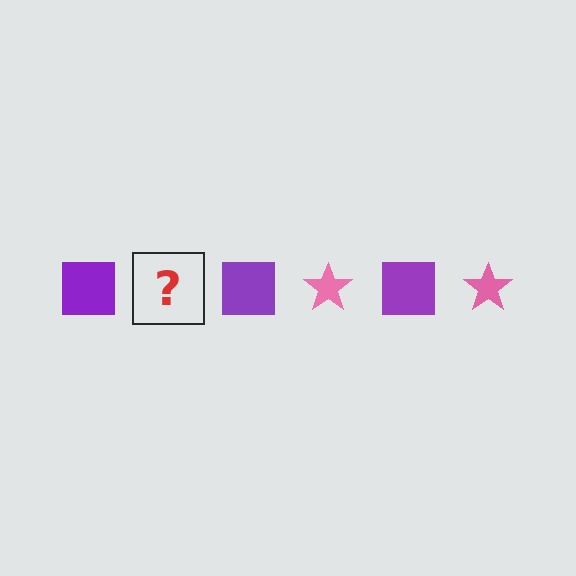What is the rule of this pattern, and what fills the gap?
The rule is that the pattern alternates between purple square and pink star. The gap should be filled with a pink star.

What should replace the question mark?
The question mark should be replaced with a pink star.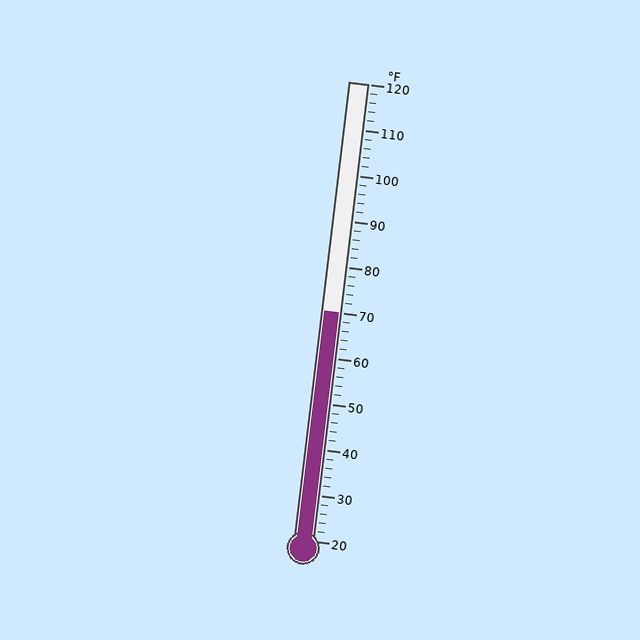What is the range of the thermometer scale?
The thermometer scale ranges from 20°F to 120°F.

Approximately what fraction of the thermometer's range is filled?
The thermometer is filled to approximately 50% of its range.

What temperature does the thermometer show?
The thermometer shows approximately 70°F.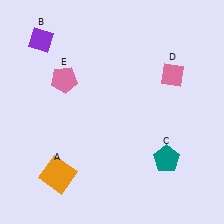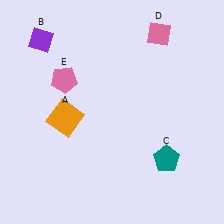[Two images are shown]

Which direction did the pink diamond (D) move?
The pink diamond (D) moved up.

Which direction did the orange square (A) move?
The orange square (A) moved up.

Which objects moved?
The objects that moved are: the orange square (A), the pink diamond (D).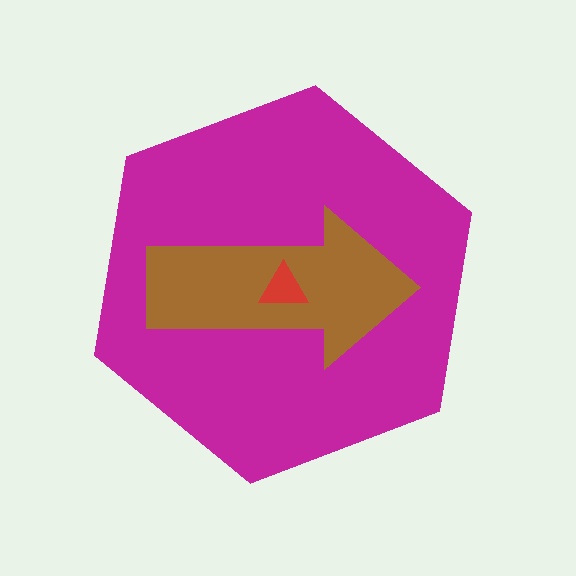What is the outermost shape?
The magenta hexagon.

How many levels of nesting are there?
3.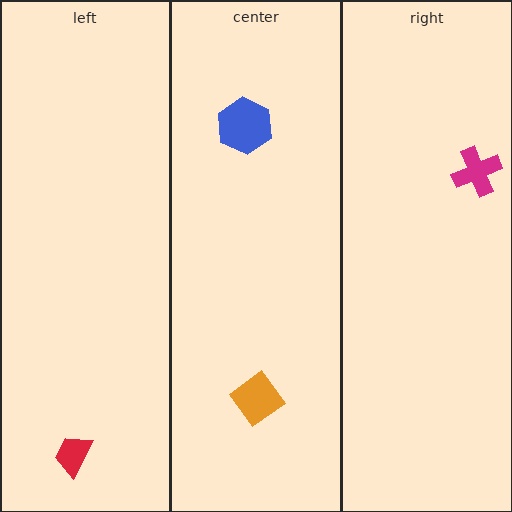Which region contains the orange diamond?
The center region.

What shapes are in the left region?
The red trapezoid.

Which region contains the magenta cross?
The right region.